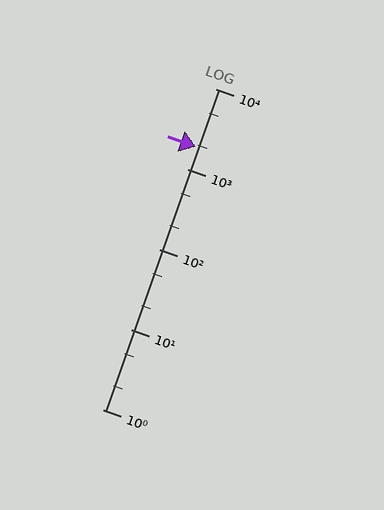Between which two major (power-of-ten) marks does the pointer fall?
The pointer is between 1000 and 10000.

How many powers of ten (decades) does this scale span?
The scale spans 4 decades, from 1 to 10000.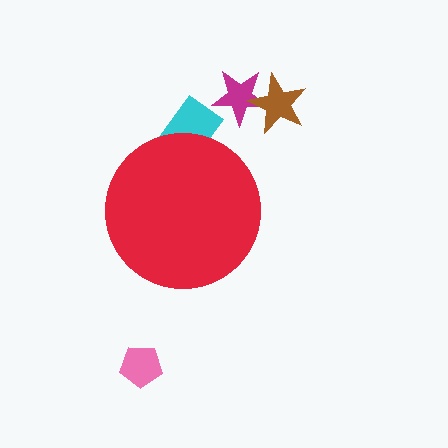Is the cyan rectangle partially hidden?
Yes, the cyan rectangle is partially hidden behind the red circle.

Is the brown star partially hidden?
No, the brown star is fully visible.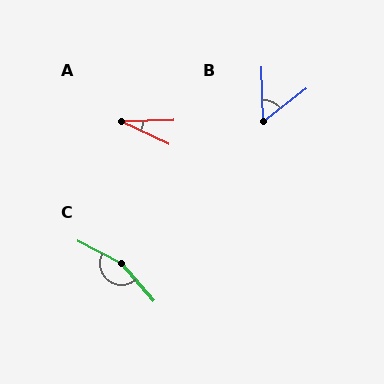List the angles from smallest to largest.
A (27°), B (54°), C (158°).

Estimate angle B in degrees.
Approximately 54 degrees.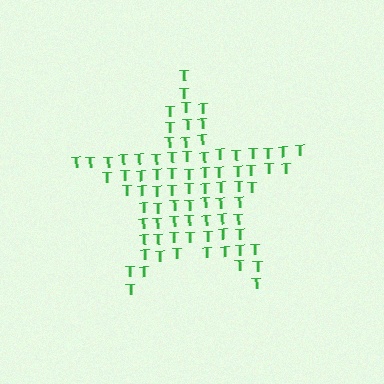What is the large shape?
The large shape is a star.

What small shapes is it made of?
It is made of small letter T's.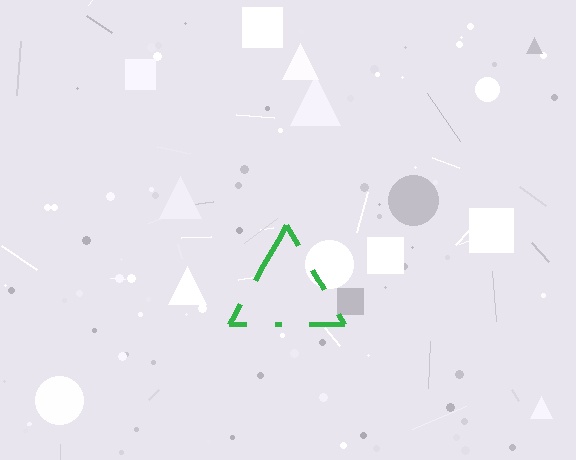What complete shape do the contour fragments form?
The contour fragments form a triangle.